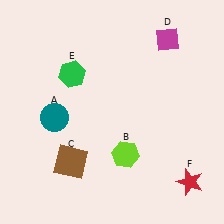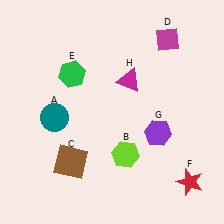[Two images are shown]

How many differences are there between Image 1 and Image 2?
There are 2 differences between the two images.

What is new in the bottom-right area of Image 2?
A purple hexagon (G) was added in the bottom-right area of Image 2.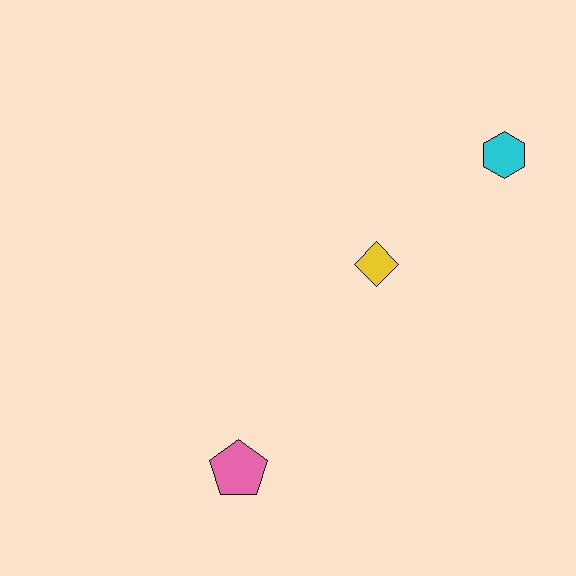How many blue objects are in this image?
There are no blue objects.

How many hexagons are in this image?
There is 1 hexagon.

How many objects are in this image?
There are 3 objects.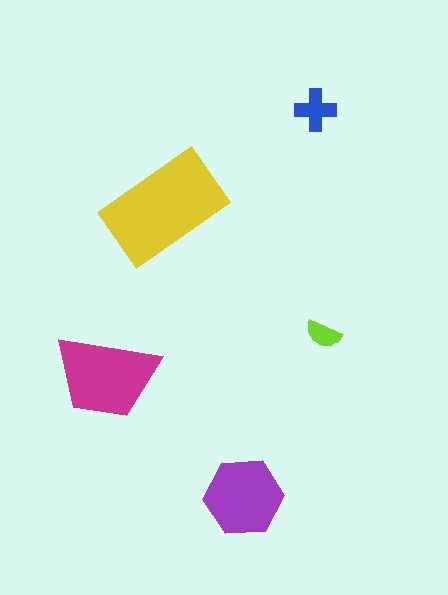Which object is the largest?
The yellow rectangle.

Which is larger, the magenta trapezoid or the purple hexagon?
The magenta trapezoid.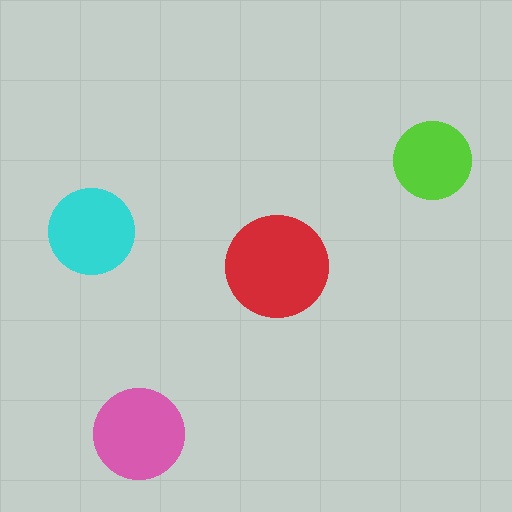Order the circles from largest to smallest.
the red one, the pink one, the cyan one, the lime one.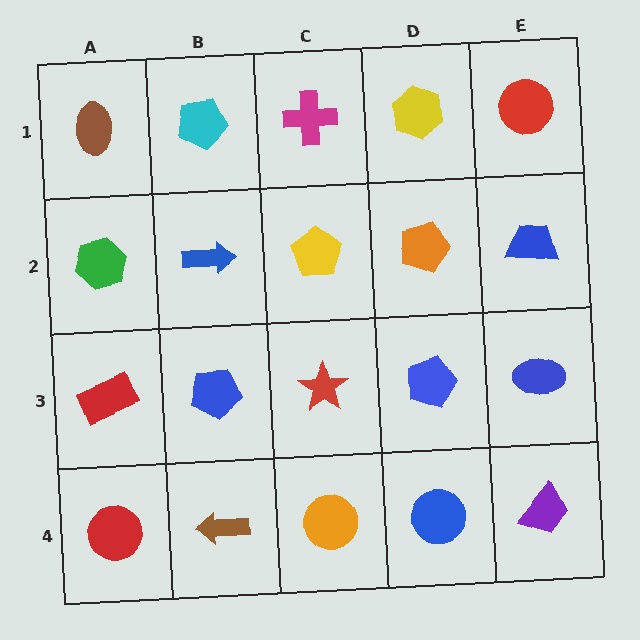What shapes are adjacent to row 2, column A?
A brown ellipse (row 1, column A), a red rectangle (row 3, column A), a blue arrow (row 2, column B).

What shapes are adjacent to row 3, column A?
A green hexagon (row 2, column A), a red circle (row 4, column A), a blue pentagon (row 3, column B).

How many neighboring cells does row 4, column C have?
3.